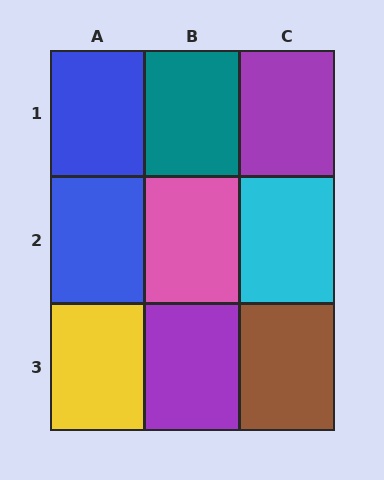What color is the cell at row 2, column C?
Cyan.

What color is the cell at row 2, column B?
Pink.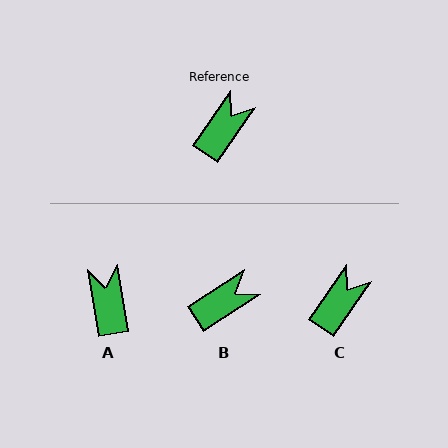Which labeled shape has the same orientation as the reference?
C.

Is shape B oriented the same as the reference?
No, it is off by about 22 degrees.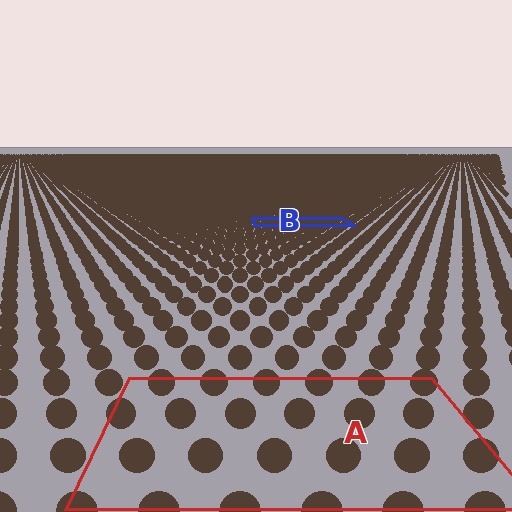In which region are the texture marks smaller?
The texture marks are smaller in region B, because it is farther away.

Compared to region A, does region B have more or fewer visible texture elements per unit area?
Region B has more texture elements per unit area — they are packed more densely because it is farther away.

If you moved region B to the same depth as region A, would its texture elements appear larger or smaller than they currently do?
They would appear larger. At a closer depth, the same texture elements are projected at a bigger on-screen size.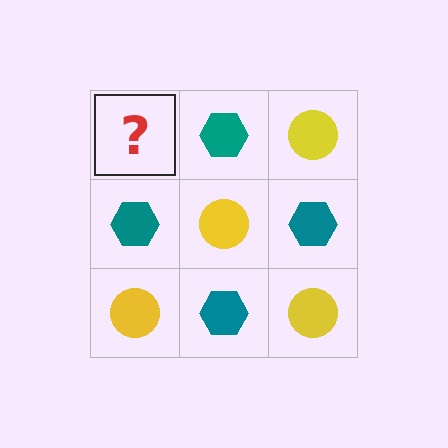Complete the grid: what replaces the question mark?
The question mark should be replaced with a yellow circle.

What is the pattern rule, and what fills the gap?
The rule is that it alternates yellow circle and teal hexagon in a checkerboard pattern. The gap should be filled with a yellow circle.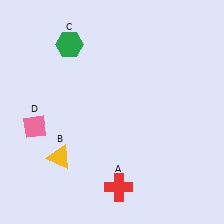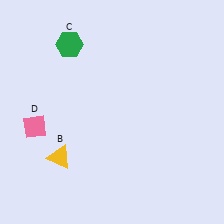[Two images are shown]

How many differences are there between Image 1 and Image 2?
There is 1 difference between the two images.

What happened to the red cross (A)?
The red cross (A) was removed in Image 2. It was in the bottom-right area of Image 1.